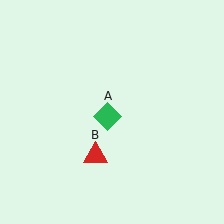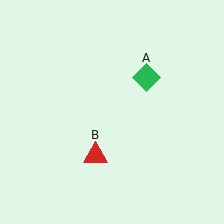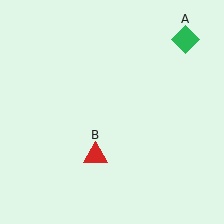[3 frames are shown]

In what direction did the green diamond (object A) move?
The green diamond (object A) moved up and to the right.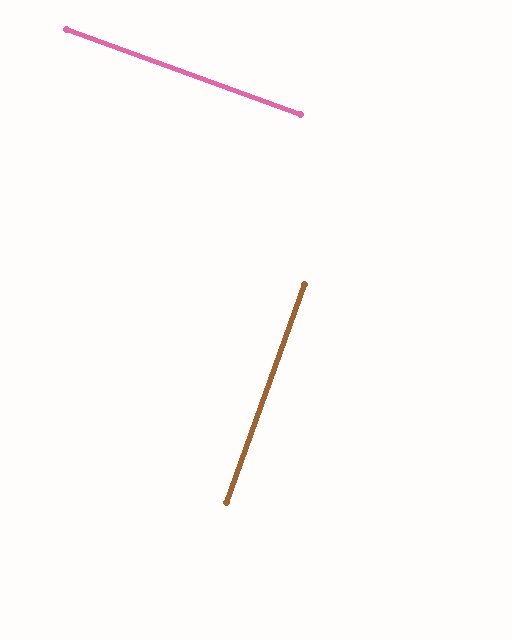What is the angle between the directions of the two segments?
Approximately 90 degrees.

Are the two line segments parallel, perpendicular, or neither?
Perpendicular — they meet at approximately 90°.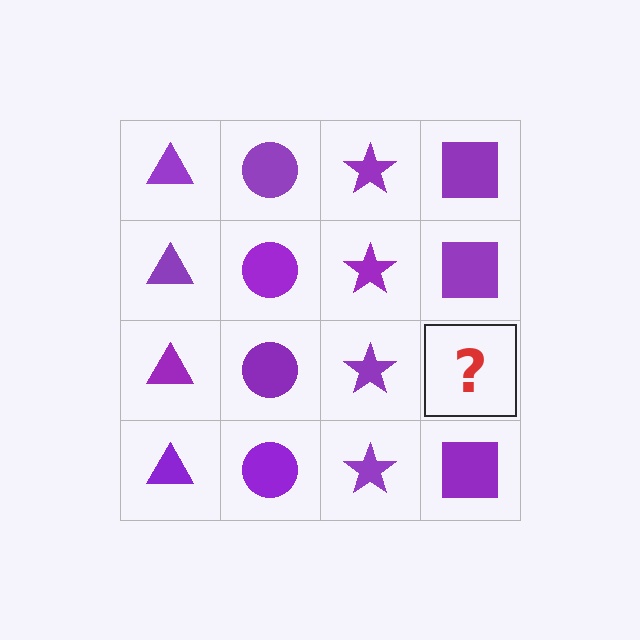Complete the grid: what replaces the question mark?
The question mark should be replaced with a purple square.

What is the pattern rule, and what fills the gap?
The rule is that each column has a consistent shape. The gap should be filled with a purple square.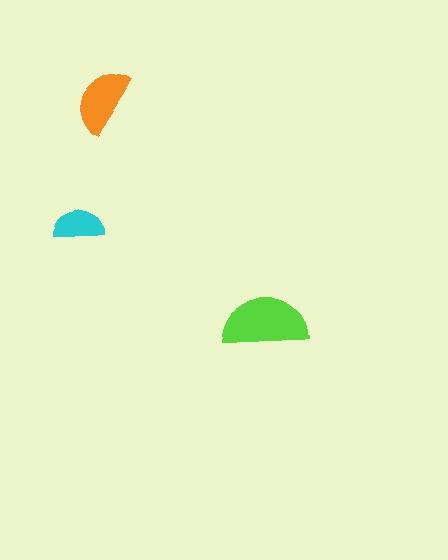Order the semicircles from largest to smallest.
the lime one, the orange one, the cyan one.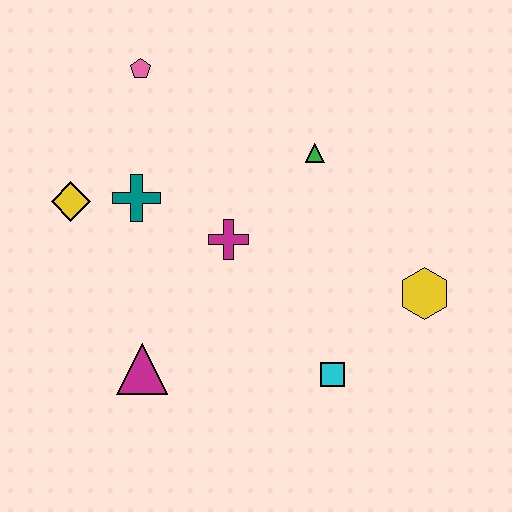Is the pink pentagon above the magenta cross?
Yes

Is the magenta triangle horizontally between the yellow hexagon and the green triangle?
No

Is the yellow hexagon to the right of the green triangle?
Yes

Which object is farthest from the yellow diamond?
The yellow hexagon is farthest from the yellow diamond.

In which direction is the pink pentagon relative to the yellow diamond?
The pink pentagon is above the yellow diamond.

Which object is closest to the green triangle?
The magenta cross is closest to the green triangle.